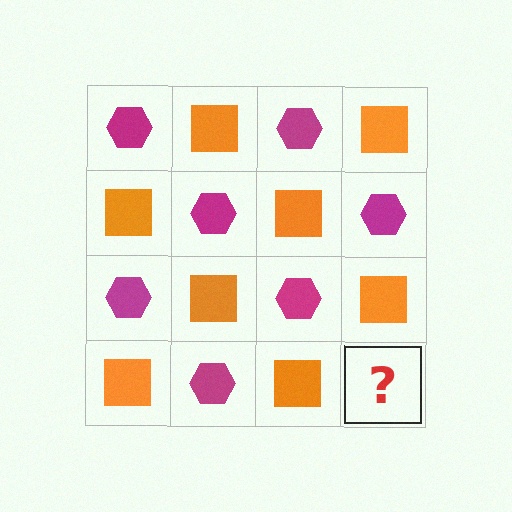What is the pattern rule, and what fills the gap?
The rule is that it alternates magenta hexagon and orange square in a checkerboard pattern. The gap should be filled with a magenta hexagon.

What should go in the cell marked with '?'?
The missing cell should contain a magenta hexagon.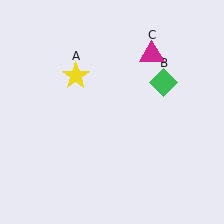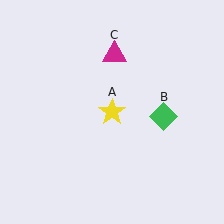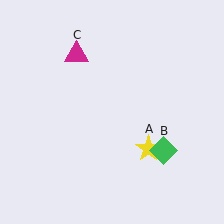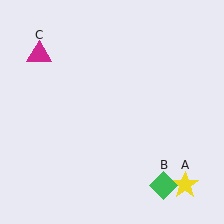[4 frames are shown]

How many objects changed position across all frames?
3 objects changed position: yellow star (object A), green diamond (object B), magenta triangle (object C).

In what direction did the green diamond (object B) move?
The green diamond (object B) moved down.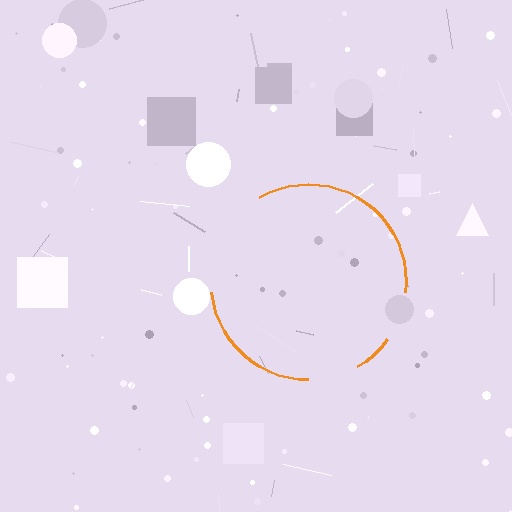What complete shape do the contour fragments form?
The contour fragments form a circle.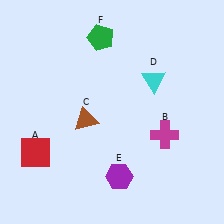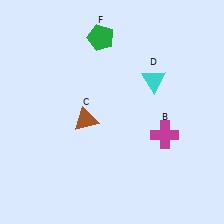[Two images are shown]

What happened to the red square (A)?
The red square (A) was removed in Image 2. It was in the bottom-left area of Image 1.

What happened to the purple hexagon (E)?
The purple hexagon (E) was removed in Image 2. It was in the bottom-right area of Image 1.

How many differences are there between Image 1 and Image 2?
There are 2 differences between the two images.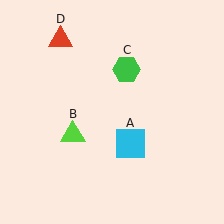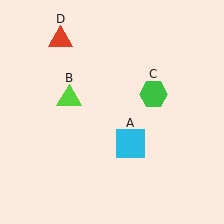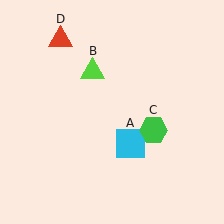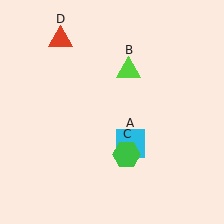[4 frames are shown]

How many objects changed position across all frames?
2 objects changed position: lime triangle (object B), green hexagon (object C).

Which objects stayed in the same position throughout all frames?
Cyan square (object A) and red triangle (object D) remained stationary.